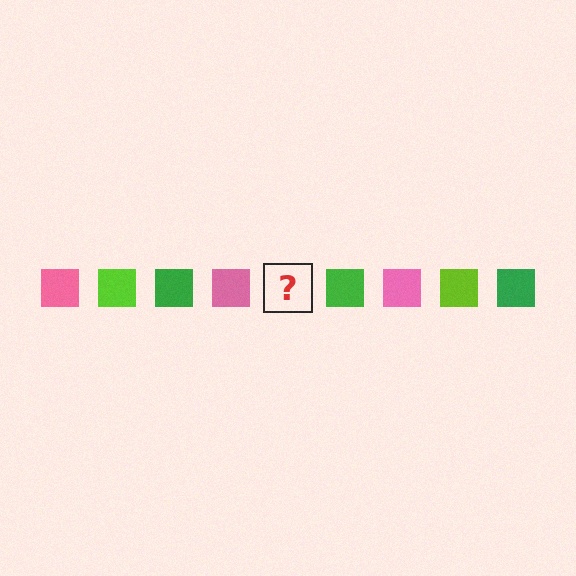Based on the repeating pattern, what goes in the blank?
The blank should be a lime square.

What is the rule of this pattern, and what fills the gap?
The rule is that the pattern cycles through pink, lime, green squares. The gap should be filled with a lime square.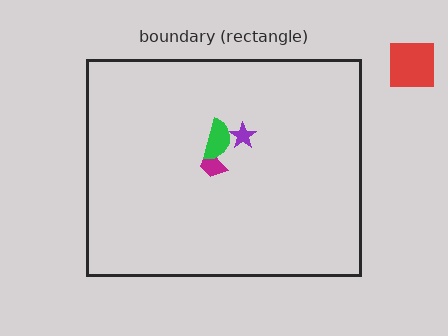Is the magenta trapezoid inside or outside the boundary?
Inside.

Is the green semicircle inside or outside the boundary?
Inside.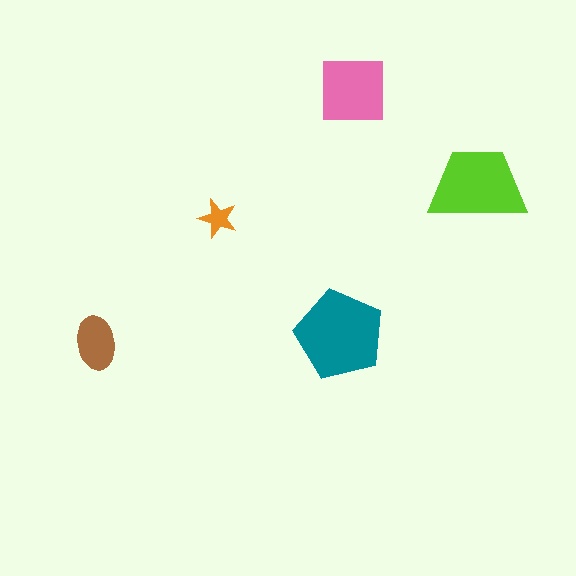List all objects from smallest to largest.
The orange star, the brown ellipse, the pink square, the lime trapezoid, the teal pentagon.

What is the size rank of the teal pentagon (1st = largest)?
1st.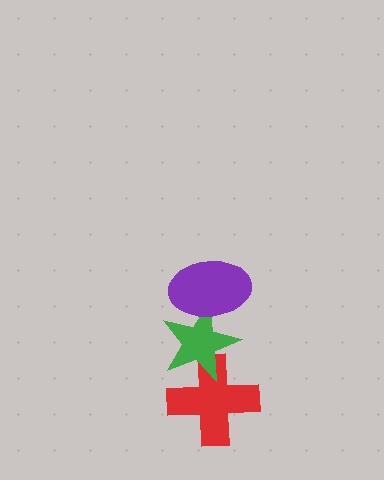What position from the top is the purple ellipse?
The purple ellipse is 1st from the top.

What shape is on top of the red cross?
The green star is on top of the red cross.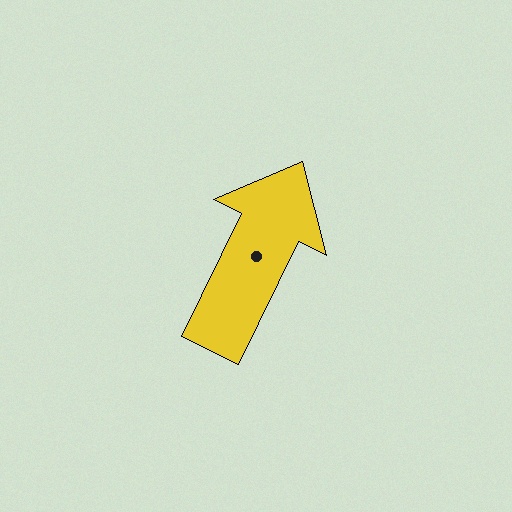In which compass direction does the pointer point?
Northeast.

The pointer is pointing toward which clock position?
Roughly 1 o'clock.